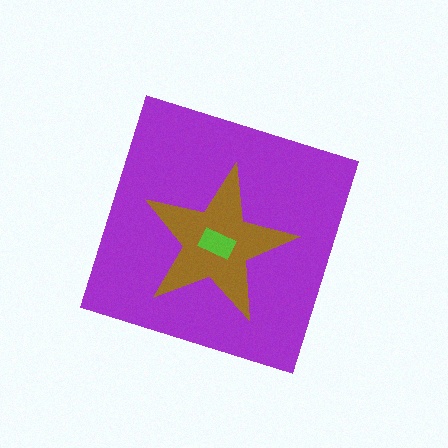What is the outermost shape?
The purple diamond.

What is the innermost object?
The lime rectangle.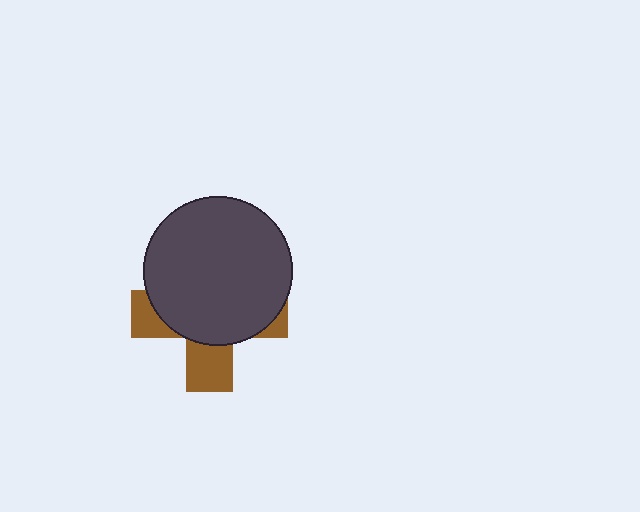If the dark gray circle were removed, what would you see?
You would see the complete brown cross.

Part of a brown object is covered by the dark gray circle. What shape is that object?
It is a cross.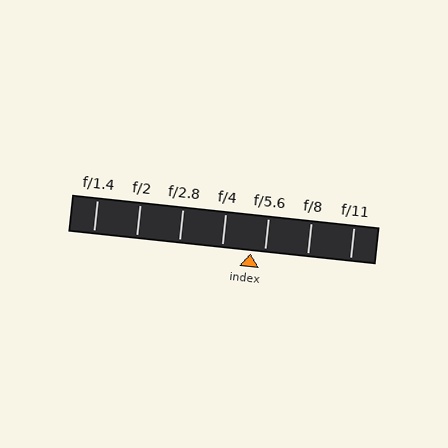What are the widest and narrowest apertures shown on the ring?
The widest aperture shown is f/1.4 and the narrowest is f/11.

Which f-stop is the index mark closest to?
The index mark is closest to f/5.6.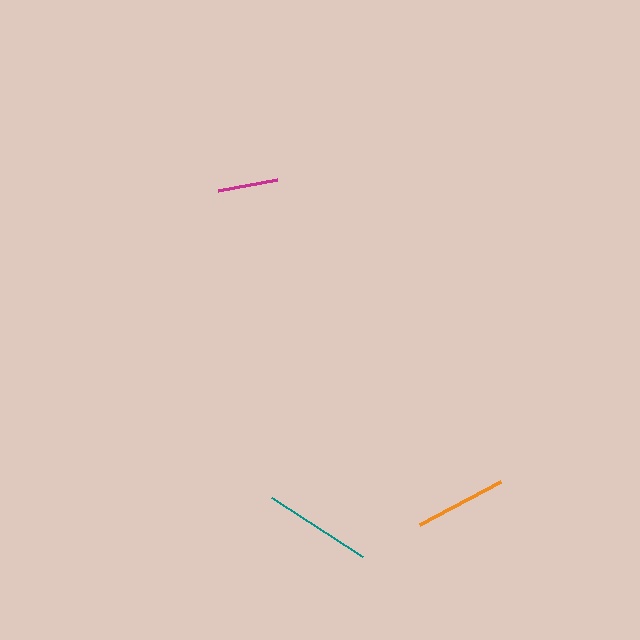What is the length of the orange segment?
The orange segment is approximately 92 pixels long.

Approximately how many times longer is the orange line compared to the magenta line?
The orange line is approximately 1.5 times the length of the magenta line.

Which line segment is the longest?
The teal line is the longest at approximately 109 pixels.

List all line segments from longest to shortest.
From longest to shortest: teal, orange, magenta.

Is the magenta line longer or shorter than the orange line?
The orange line is longer than the magenta line.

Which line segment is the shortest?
The magenta line is the shortest at approximately 61 pixels.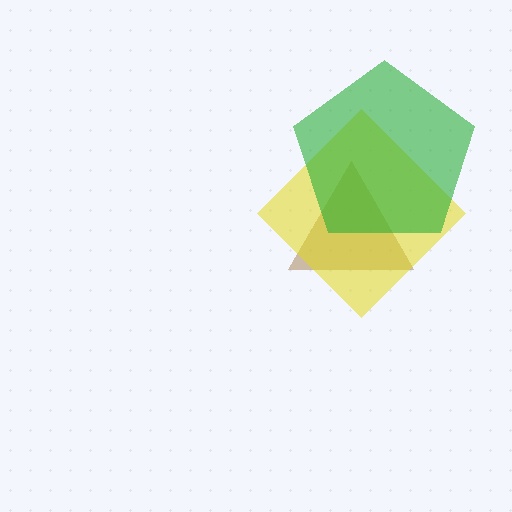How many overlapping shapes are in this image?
There are 3 overlapping shapes in the image.